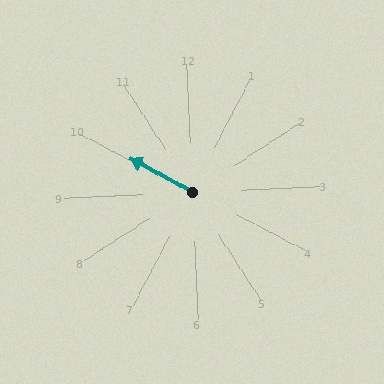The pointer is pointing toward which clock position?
Roughly 10 o'clock.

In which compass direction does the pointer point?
Northwest.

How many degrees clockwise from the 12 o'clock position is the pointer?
Approximately 301 degrees.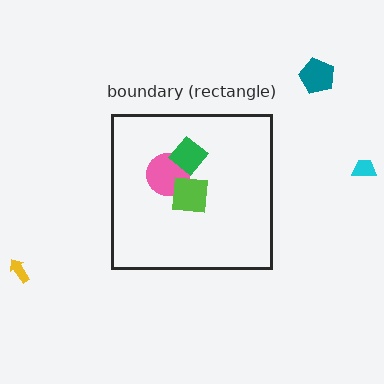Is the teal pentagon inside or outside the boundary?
Outside.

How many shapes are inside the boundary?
3 inside, 3 outside.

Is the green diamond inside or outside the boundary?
Inside.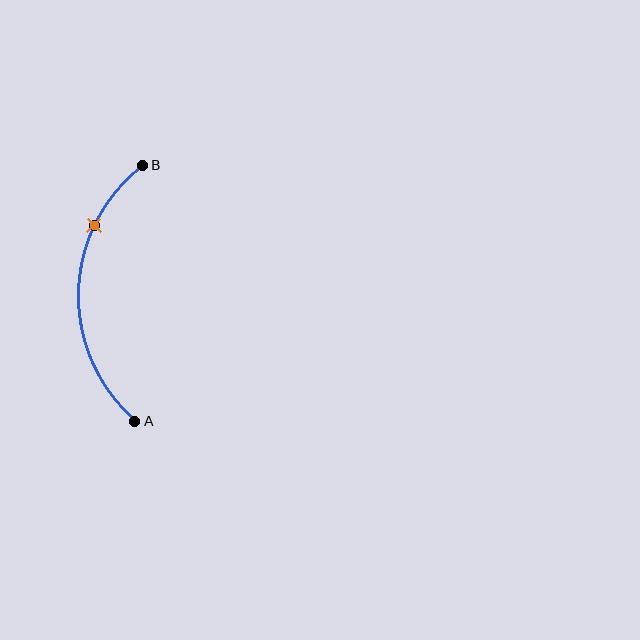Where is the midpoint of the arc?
The arc midpoint is the point on the curve farthest from the straight line joining A and B. It sits to the left of that line.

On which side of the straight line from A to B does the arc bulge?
The arc bulges to the left of the straight line connecting A and B.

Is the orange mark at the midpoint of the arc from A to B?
No. The orange mark lies on the arc but is closer to endpoint B. The arc midpoint would be at the point on the curve equidistant along the arc from both A and B.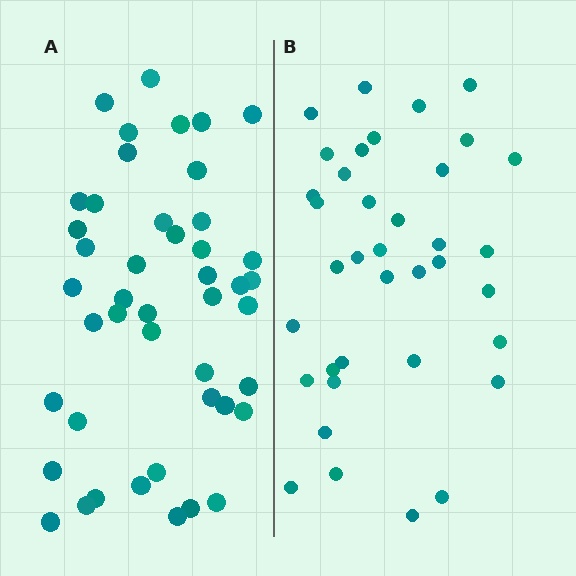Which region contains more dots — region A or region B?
Region A (the left region) has more dots.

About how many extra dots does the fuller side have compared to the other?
Region A has roughly 8 or so more dots than region B.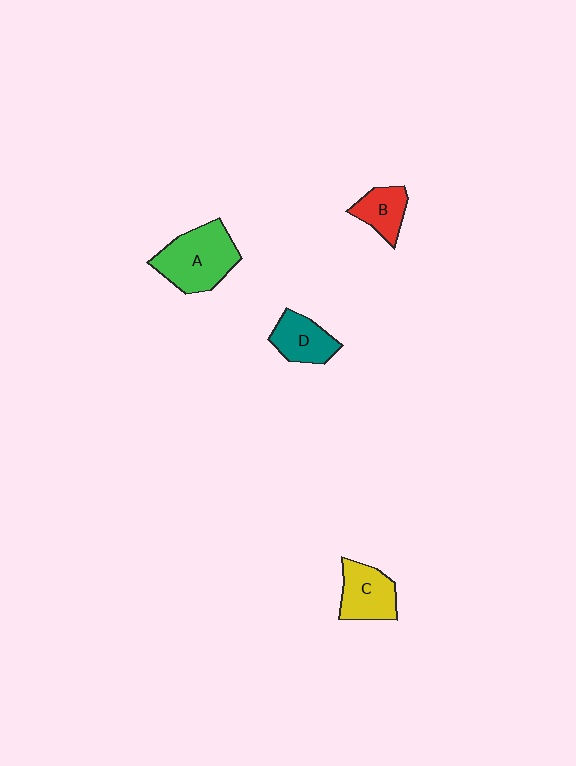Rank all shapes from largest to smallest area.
From largest to smallest: A (green), C (yellow), D (teal), B (red).